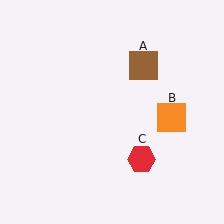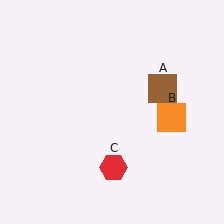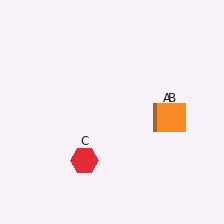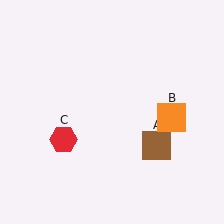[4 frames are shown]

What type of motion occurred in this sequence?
The brown square (object A), red hexagon (object C) rotated clockwise around the center of the scene.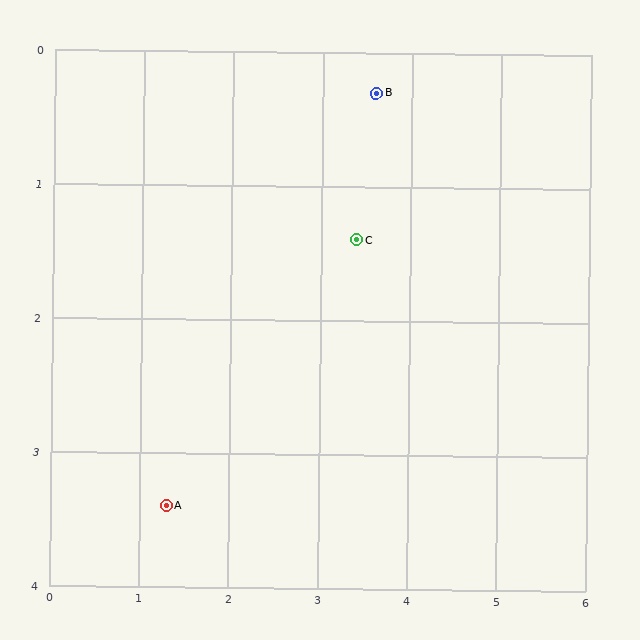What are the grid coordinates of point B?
Point B is at approximately (3.6, 0.3).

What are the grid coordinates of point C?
Point C is at approximately (3.4, 1.4).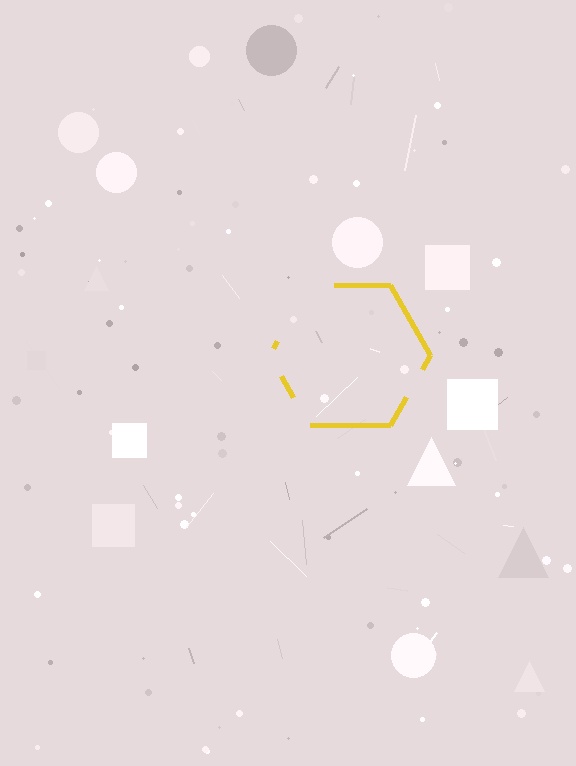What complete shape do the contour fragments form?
The contour fragments form a hexagon.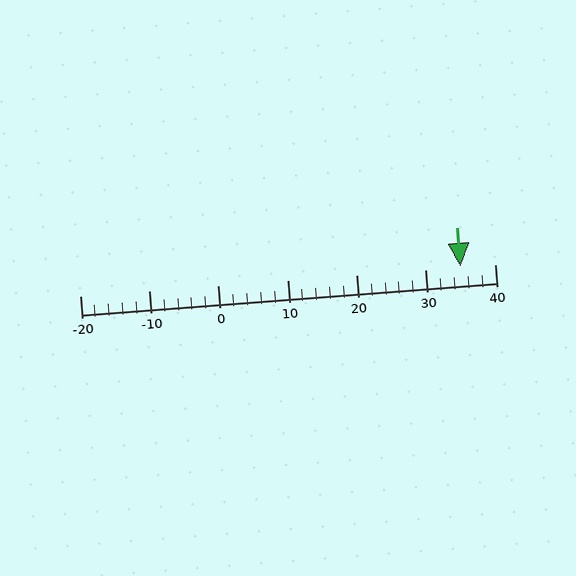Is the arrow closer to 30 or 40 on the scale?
The arrow is closer to 40.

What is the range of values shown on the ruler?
The ruler shows values from -20 to 40.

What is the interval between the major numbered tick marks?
The major tick marks are spaced 10 units apart.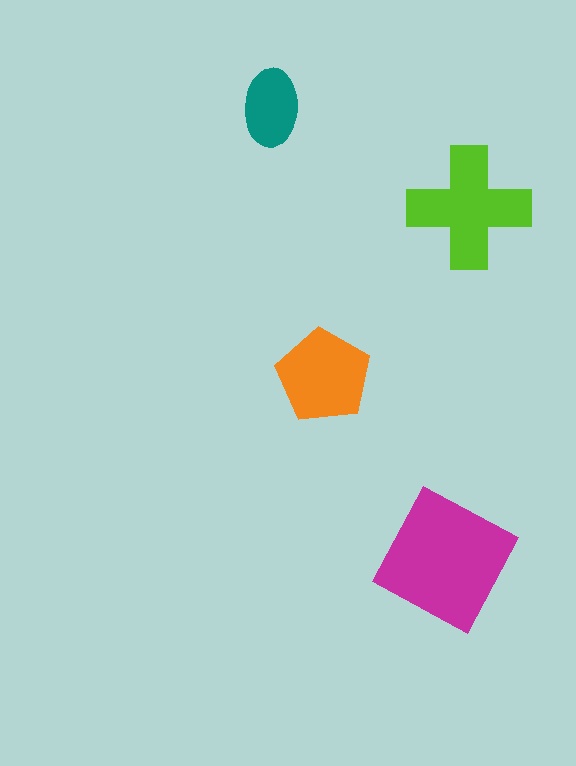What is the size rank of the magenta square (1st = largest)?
1st.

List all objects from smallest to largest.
The teal ellipse, the orange pentagon, the lime cross, the magenta square.